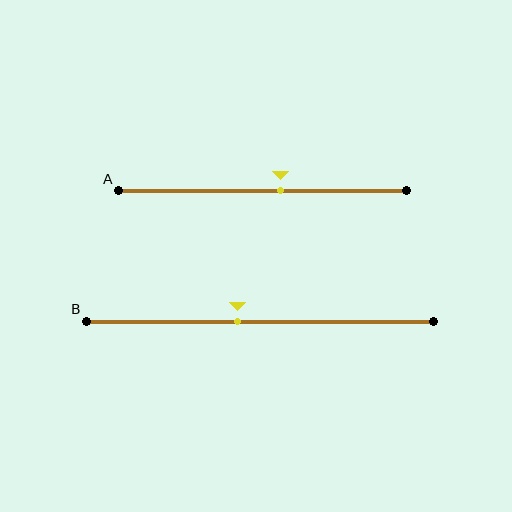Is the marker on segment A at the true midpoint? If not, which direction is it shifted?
No, the marker on segment A is shifted to the right by about 6% of the segment length.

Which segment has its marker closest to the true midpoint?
Segment A has its marker closest to the true midpoint.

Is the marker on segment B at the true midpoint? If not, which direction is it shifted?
No, the marker on segment B is shifted to the left by about 6% of the segment length.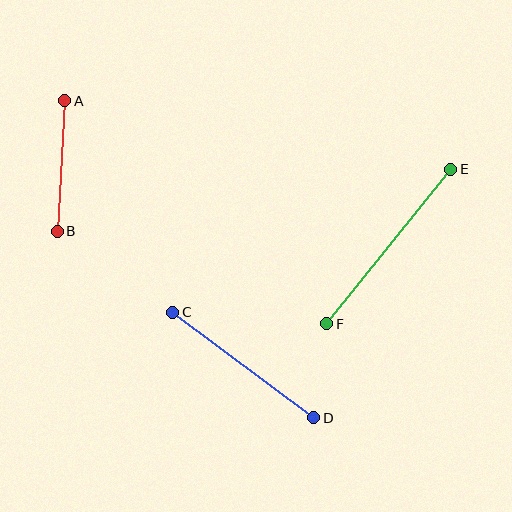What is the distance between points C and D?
The distance is approximately 176 pixels.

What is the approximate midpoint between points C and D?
The midpoint is at approximately (243, 365) pixels.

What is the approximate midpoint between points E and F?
The midpoint is at approximately (389, 246) pixels.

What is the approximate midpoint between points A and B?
The midpoint is at approximately (61, 166) pixels.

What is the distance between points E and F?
The distance is approximately 198 pixels.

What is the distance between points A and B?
The distance is approximately 131 pixels.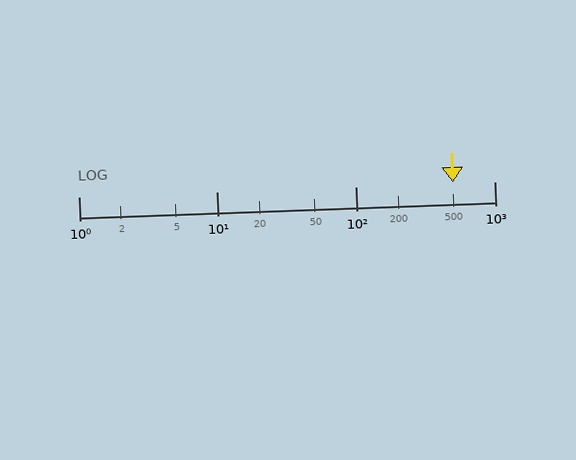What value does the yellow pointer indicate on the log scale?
The pointer indicates approximately 500.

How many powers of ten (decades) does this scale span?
The scale spans 3 decades, from 1 to 1000.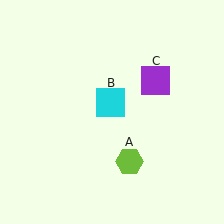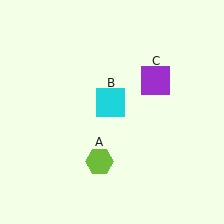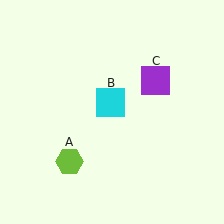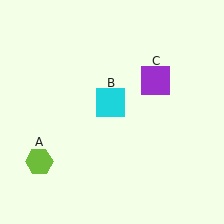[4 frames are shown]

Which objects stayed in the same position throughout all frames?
Cyan square (object B) and purple square (object C) remained stationary.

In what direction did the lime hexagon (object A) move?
The lime hexagon (object A) moved left.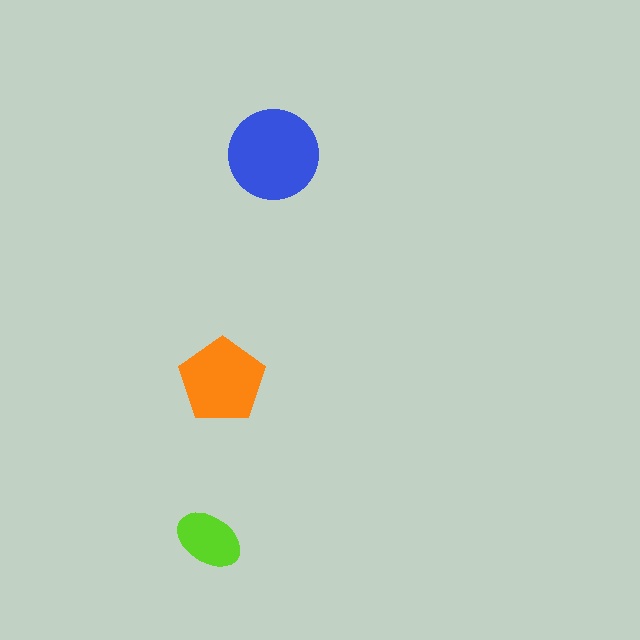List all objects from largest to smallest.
The blue circle, the orange pentagon, the lime ellipse.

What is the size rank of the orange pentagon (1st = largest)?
2nd.